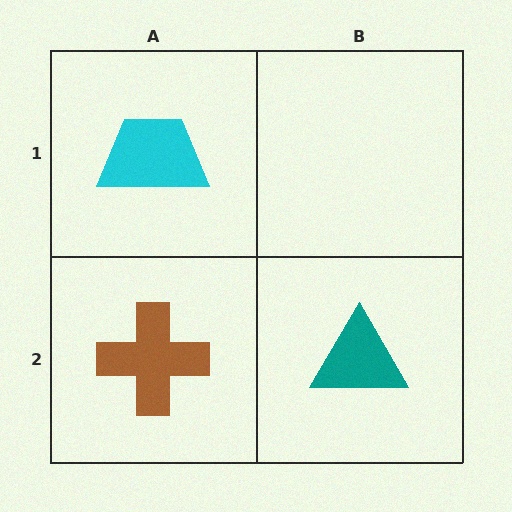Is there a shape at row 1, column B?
No, that cell is empty.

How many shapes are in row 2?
2 shapes.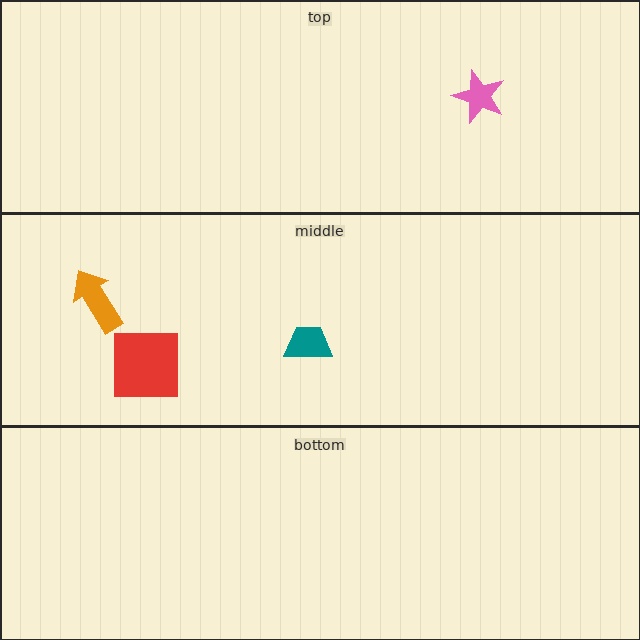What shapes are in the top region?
The pink star.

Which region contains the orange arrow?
The middle region.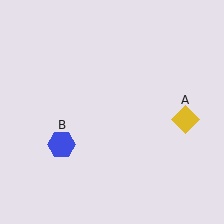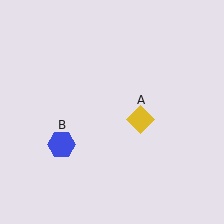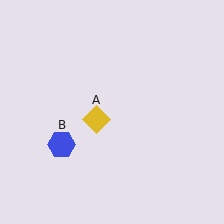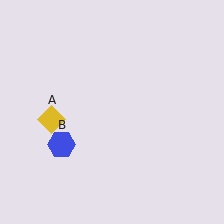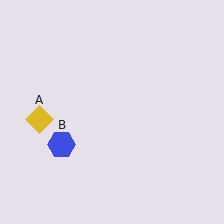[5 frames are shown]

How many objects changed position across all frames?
1 object changed position: yellow diamond (object A).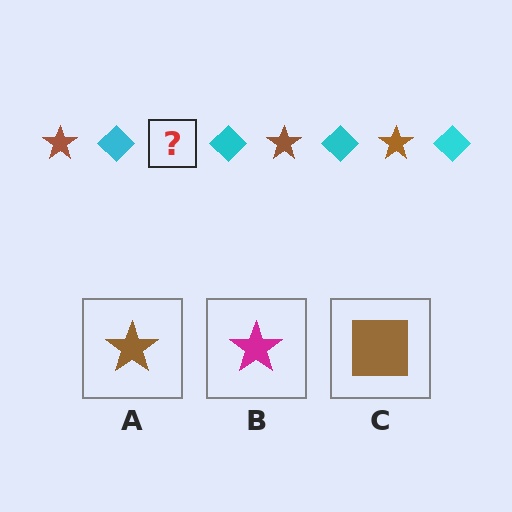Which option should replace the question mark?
Option A.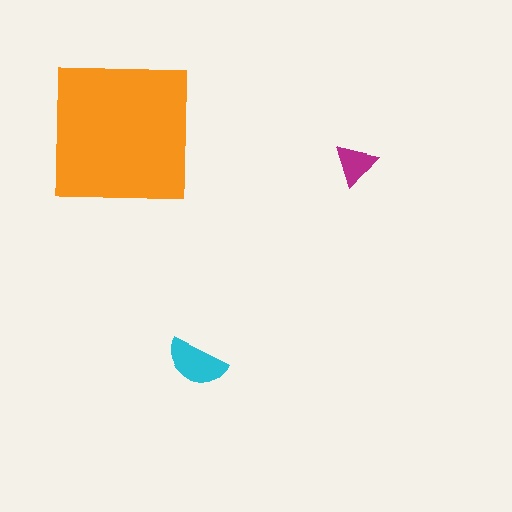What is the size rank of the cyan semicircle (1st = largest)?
2nd.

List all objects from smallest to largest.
The magenta triangle, the cyan semicircle, the orange square.